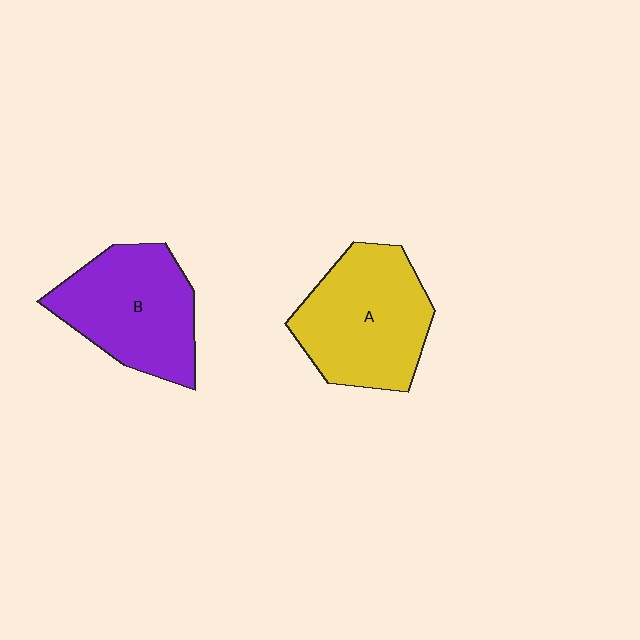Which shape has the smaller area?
Shape B (purple).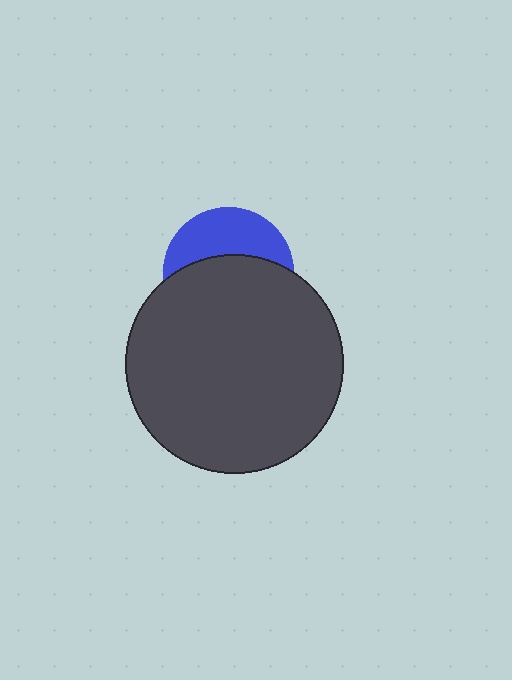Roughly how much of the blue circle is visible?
A small part of it is visible (roughly 39%).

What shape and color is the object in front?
The object in front is a dark gray circle.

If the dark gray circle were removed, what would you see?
You would see the complete blue circle.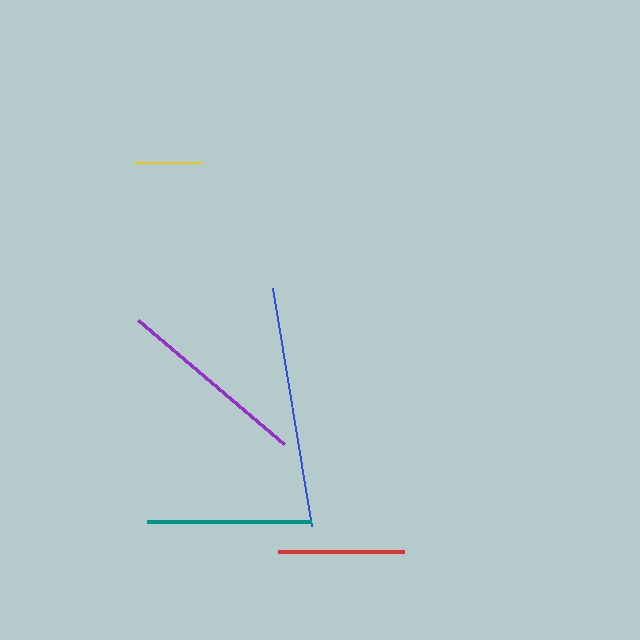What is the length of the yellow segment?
The yellow segment is approximately 69 pixels long.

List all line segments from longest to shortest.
From longest to shortest: blue, purple, teal, red, yellow.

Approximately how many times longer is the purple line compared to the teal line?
The purple line is approximately 1.2 times the length of the teal line.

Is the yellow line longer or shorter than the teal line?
The teal line is longer than the yellow line.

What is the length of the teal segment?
The teal segment is approximately 164 pixels long.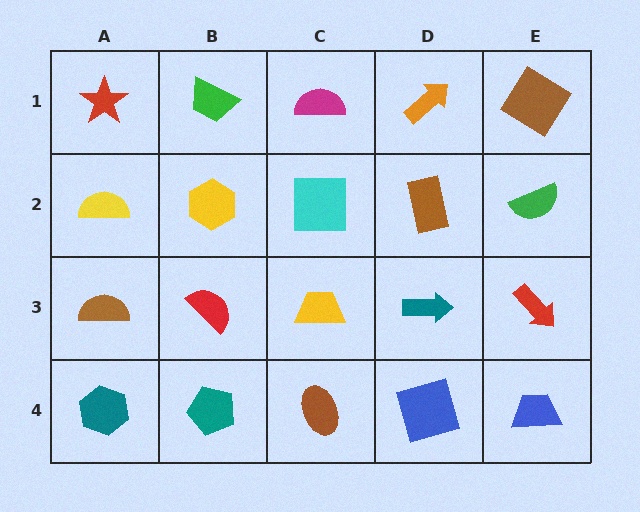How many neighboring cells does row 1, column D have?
3.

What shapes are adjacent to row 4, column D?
A teal arrow (row 3, column D), a brown ellipse (row 4, column C), a blue trapezoid (row 4, column E).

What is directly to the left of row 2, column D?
A cyan square.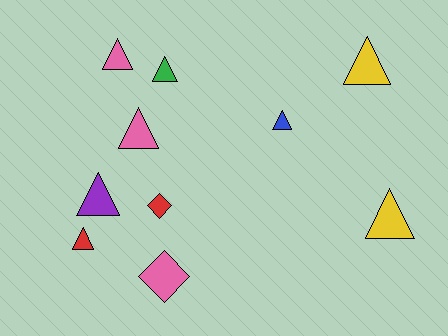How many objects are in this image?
There are 10 objects.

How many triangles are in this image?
There are 8 triangles.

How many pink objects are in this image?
There are 3 pink objects.